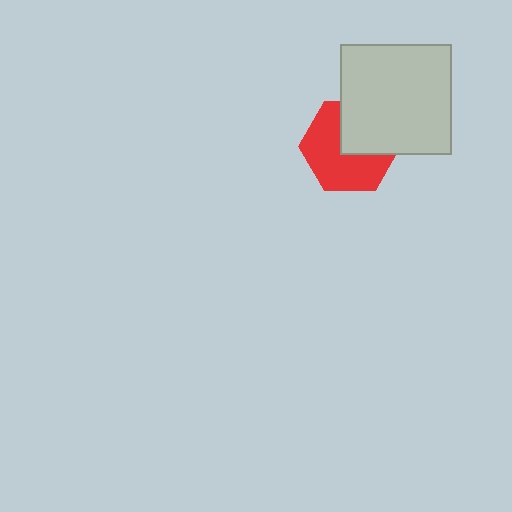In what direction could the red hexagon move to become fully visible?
The red hexagon could move toward the lower-left. That would shift it out from behind the light gray square entirely.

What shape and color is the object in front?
The object in front is a light gray square.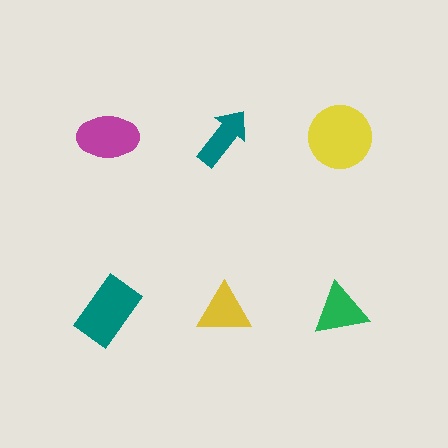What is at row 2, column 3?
A green triangle.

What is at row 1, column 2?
A teal arrow.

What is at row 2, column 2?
A yellow triangle.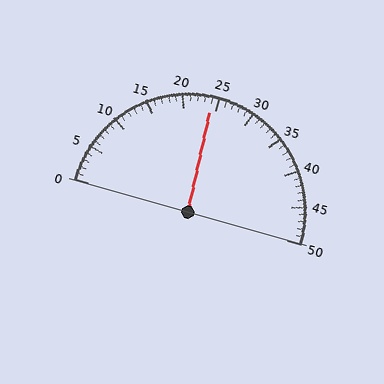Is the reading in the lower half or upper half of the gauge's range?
The reading is in the lower half of the range (0 to 50).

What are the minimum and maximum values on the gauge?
The gauge ranges from 0 to 50.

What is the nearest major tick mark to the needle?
The nearest major tick mark is 25.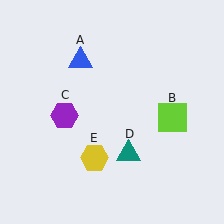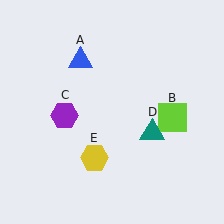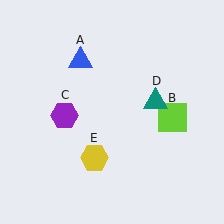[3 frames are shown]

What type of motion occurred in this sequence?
The teal triangle (object D) rotated counterclockwise around the center of the scene.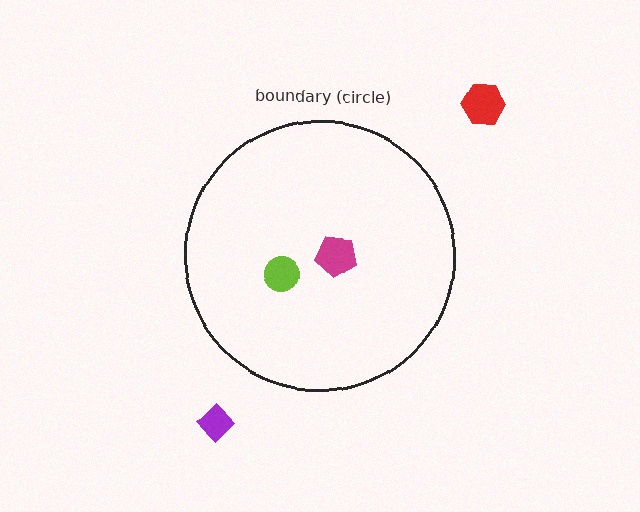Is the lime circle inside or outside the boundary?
Inside.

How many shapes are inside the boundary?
2 inside, 2 outside.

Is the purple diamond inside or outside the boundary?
Outside.